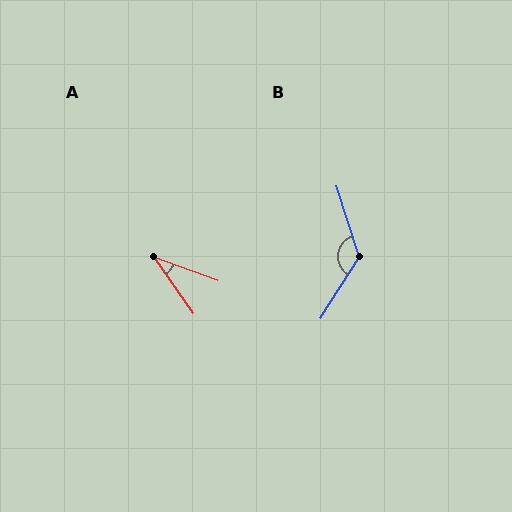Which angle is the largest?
B, at approximately 130 degrees.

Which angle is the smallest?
A, at approximately 35 degrees.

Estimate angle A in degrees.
Approximately 35 degrees.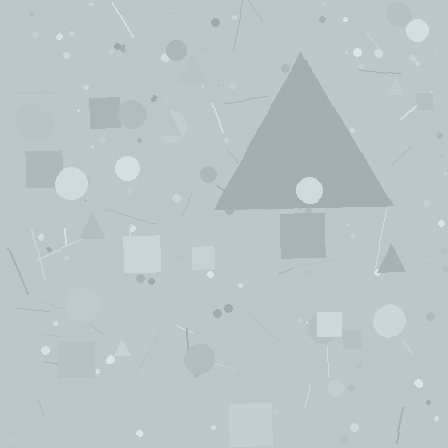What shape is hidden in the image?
A triangle is hidden in the image.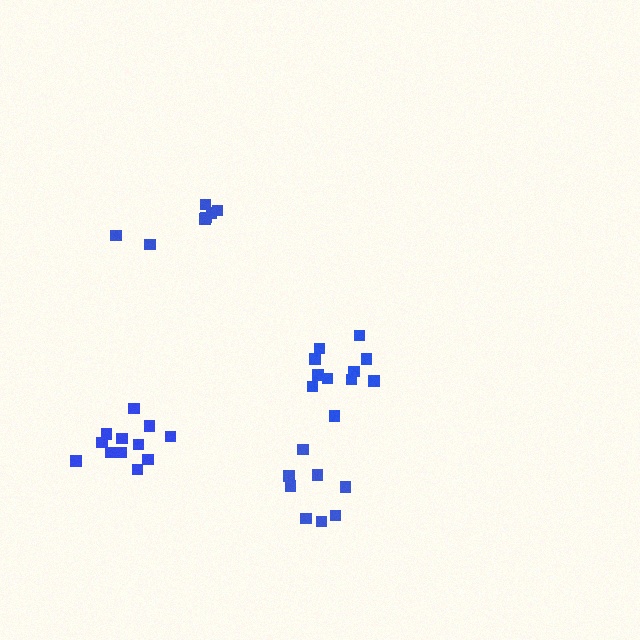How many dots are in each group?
Group 1: 12 dots, Group 2: 7 dots, Group 3: 8 dots, Group 4: 11 dots (38 total).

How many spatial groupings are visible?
There are 4 spatial groupings.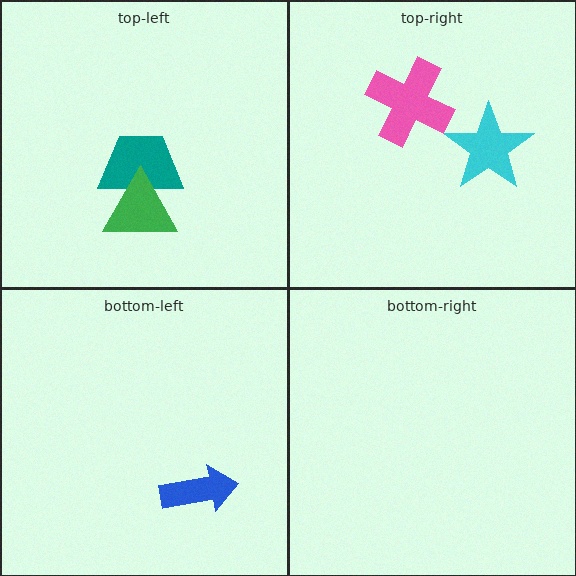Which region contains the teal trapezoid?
The top-left region.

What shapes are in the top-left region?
The teal trapezoid, the green triangle.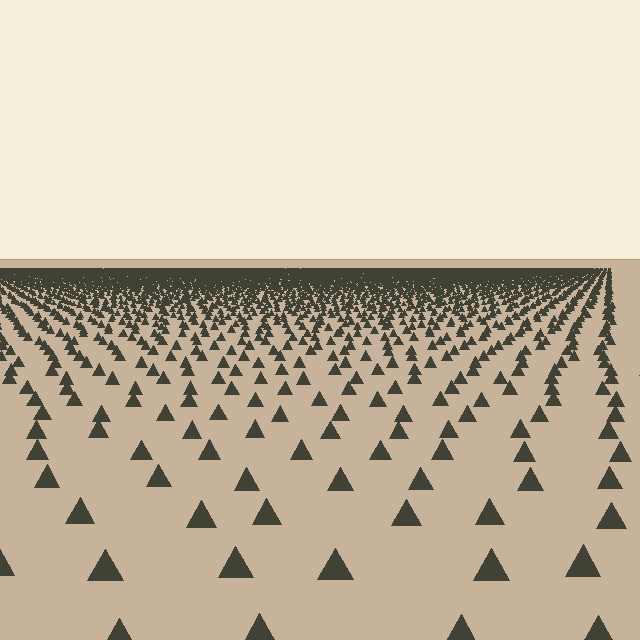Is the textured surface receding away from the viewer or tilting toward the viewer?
The surface is receding away from the viewer. Texture elements get smaller and denser toward the top.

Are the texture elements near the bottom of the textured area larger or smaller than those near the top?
Larger. Near the bottom, elements are closer to the viewer and appear at a bigger on-screen size.